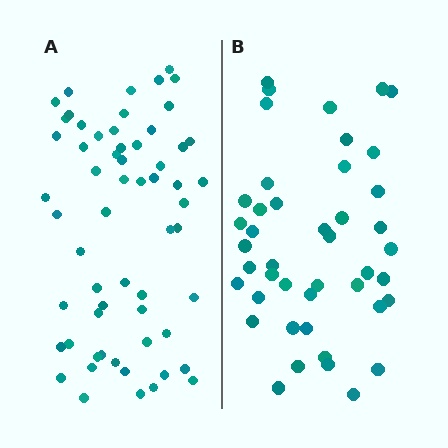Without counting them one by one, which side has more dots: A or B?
Region A (the left region) has more dots.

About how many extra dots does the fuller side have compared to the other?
Region A has approximately 15 more dots than region B.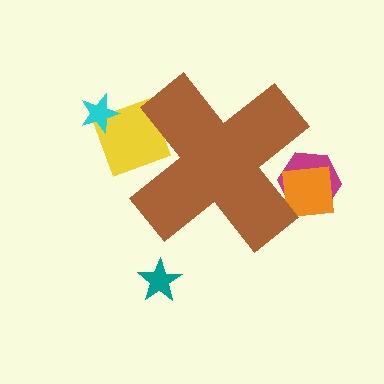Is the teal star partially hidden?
No, the teal star is fully visible.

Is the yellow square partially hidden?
Yes, the yellow square is partially hidden behind the brown cross.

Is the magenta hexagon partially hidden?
Yes, the magenta hexagon is partially hidden behind the brown cross.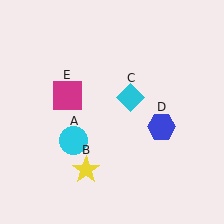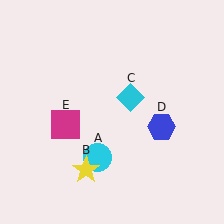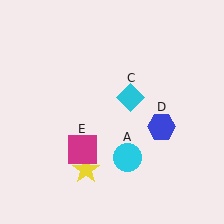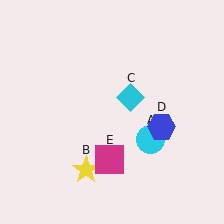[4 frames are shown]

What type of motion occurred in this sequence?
The cyan circle (object A), magenta square (object E) rotated counterclockwise around the center of the scene.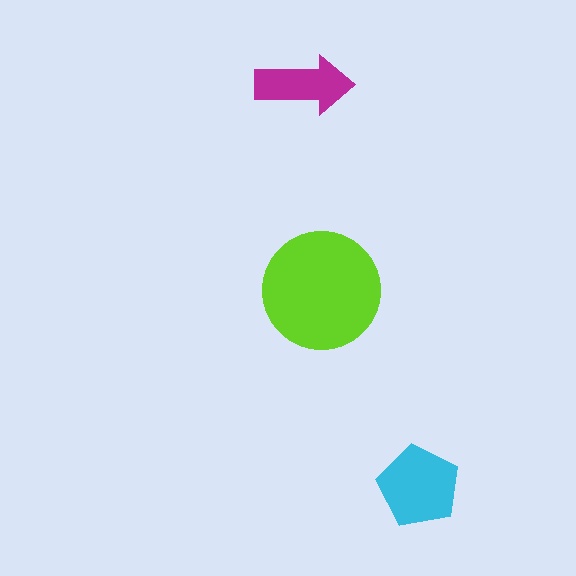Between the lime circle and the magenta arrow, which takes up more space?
The lime circle.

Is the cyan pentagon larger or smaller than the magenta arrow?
Larger.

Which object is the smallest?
The magenta arrow.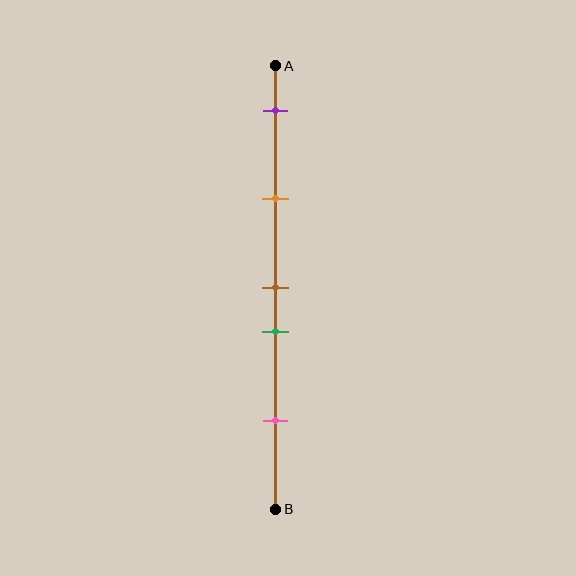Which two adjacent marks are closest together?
The brown and green marks are the closest adjacent pair.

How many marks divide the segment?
There are 5 marks dividing the segment.